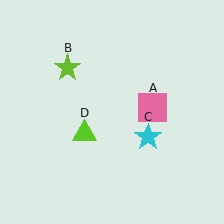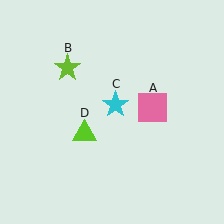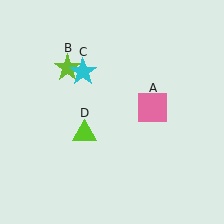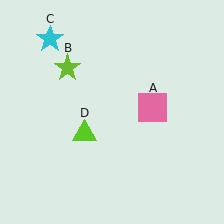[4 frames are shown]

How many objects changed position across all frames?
1 object changed position: cyan star (object C).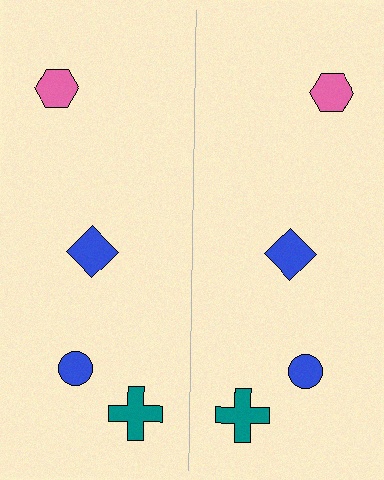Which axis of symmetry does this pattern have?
The pattern has a vertical axis of symmetry running through the center of the image.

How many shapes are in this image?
There are 8 shapes in this image.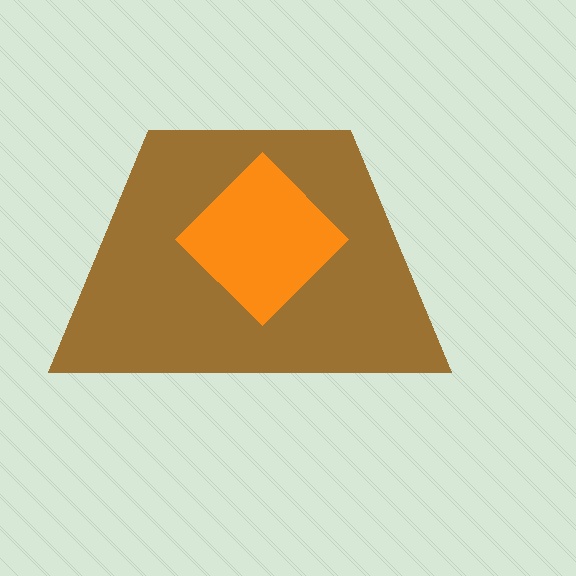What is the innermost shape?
The orange diamond.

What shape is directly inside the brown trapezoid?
The orange diamond.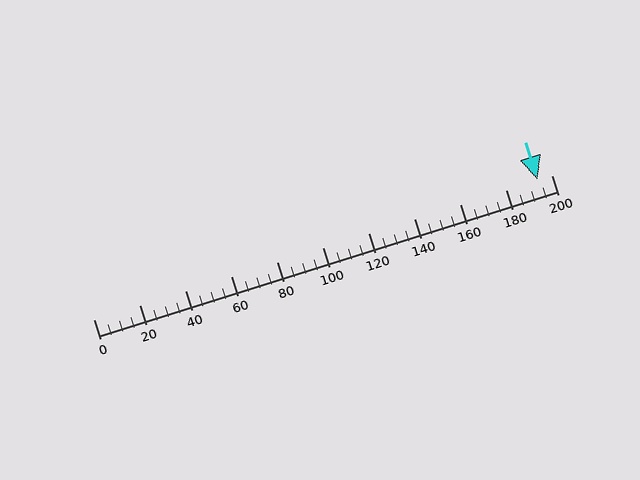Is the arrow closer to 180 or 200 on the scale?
The arrow is closer to 200.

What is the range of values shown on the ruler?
The ruler shows values from 0 to 200.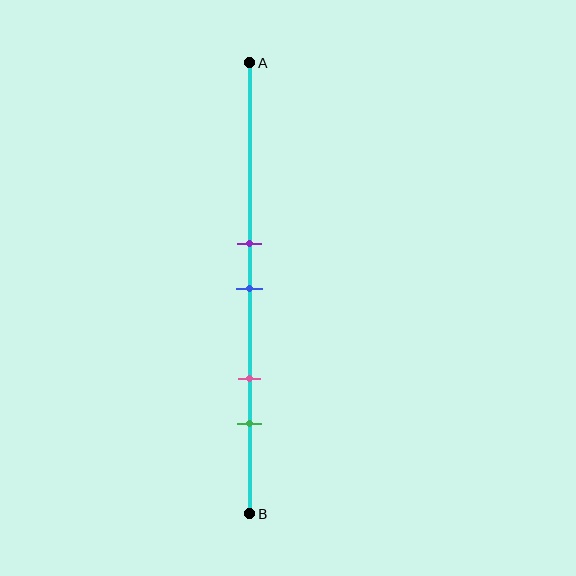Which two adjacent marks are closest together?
The purple and blue marks are the closest adjacent pair.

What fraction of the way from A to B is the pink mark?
The pink mark is approximately 70% (0.7) of the way from A to B.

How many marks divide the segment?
There are 4 marks dividing the segment.